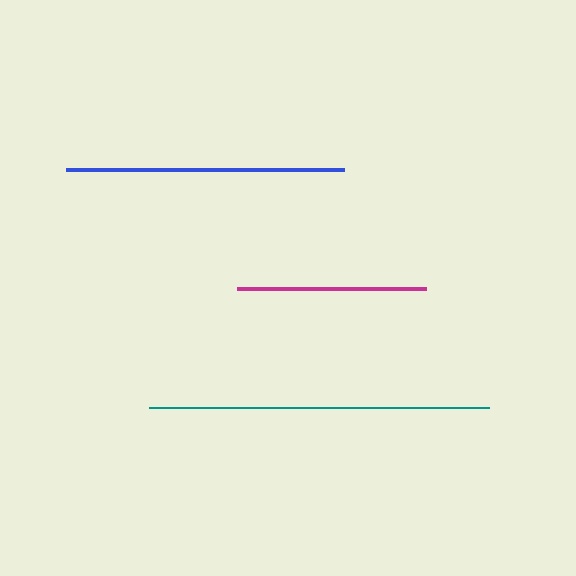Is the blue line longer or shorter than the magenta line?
The blue line is longer than the magenta line.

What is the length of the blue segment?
The blue segment is approximately 277 pixels long.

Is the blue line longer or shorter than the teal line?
The teal line is longer than the blue line.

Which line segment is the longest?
The teal line is the longest at approximately 340 pixels.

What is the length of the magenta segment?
The magenta segment is approximately 190 pixels long.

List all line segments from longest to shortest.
From longest to shortest: teal, blue, magenta.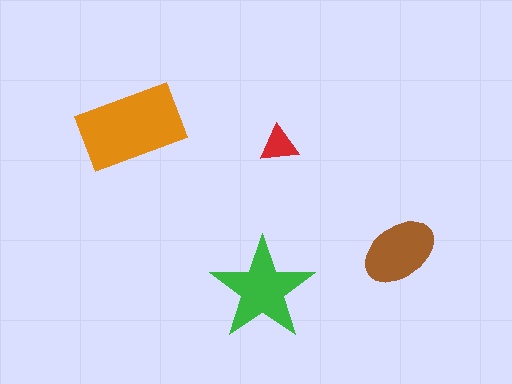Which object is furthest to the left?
The orange rectangle is leftmost.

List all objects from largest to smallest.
The orange rectangle, the green star, the brown ellipse, the red triangle.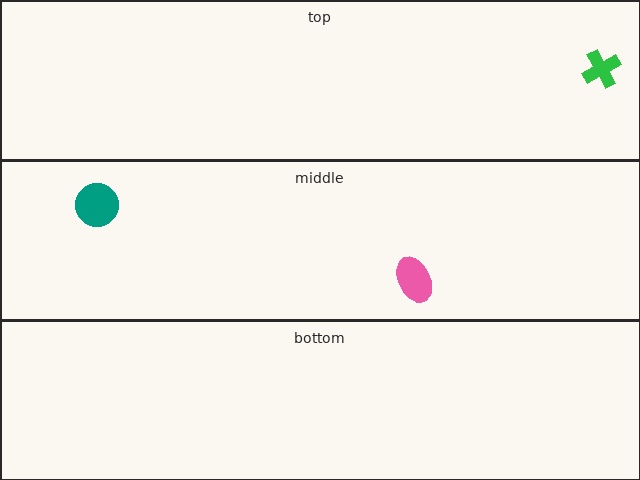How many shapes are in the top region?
1.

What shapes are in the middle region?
The teal circle, the pink ellipse.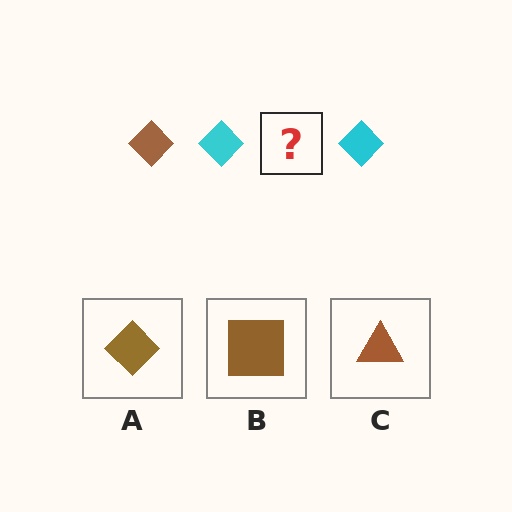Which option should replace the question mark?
Option A.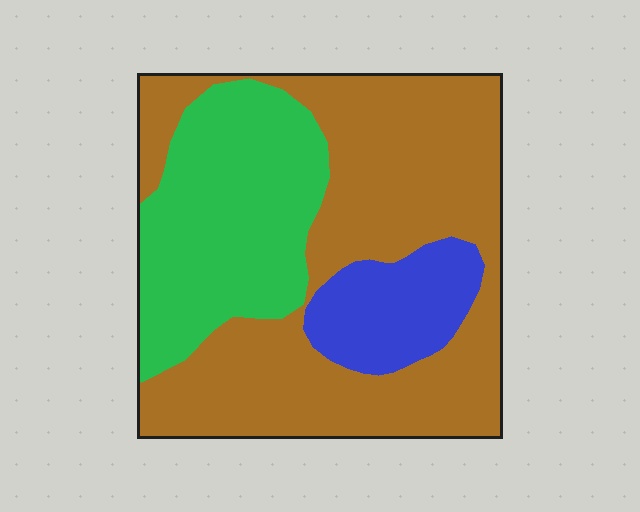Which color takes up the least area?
Blue, at roughly 15%.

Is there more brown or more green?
Brown.